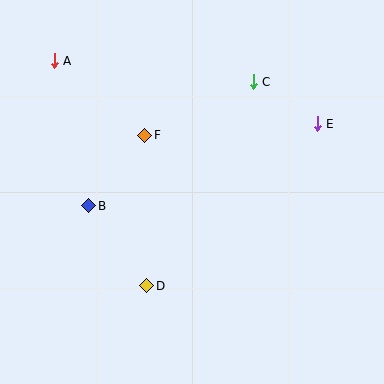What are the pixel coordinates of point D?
Point D is at (147, 286).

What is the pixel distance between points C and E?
The distance between C and E is 77 pixels.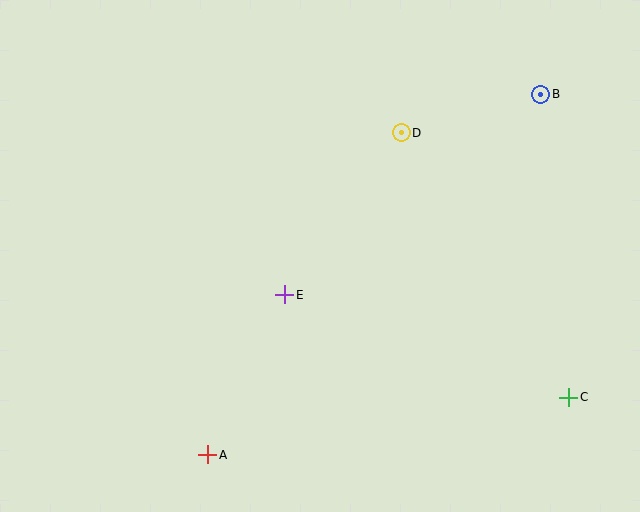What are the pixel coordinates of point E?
Point E is at (285, 295).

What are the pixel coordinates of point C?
Point C is at (569, 397).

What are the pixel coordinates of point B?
Point B is at (541, 94).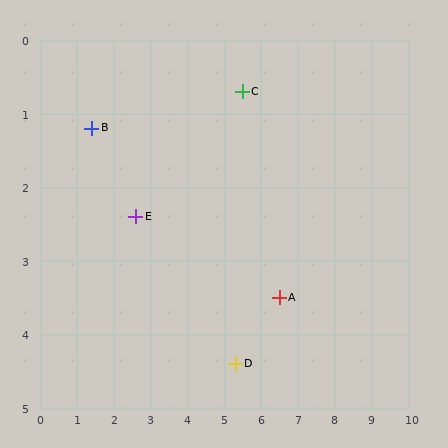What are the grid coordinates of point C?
Point C is at approximately (5.5, 0.7).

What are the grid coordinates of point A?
Point A is at approximately (6.5, 3.5).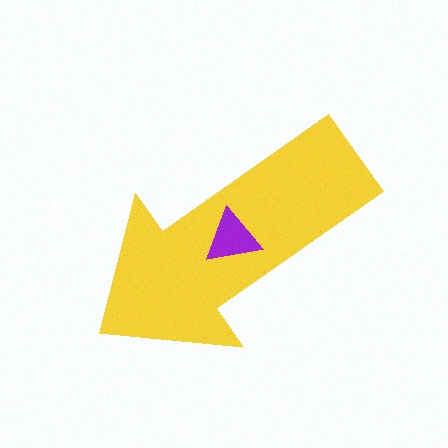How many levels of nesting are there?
2.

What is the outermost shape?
The yellow arrow.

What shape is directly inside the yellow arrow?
The purple triangle.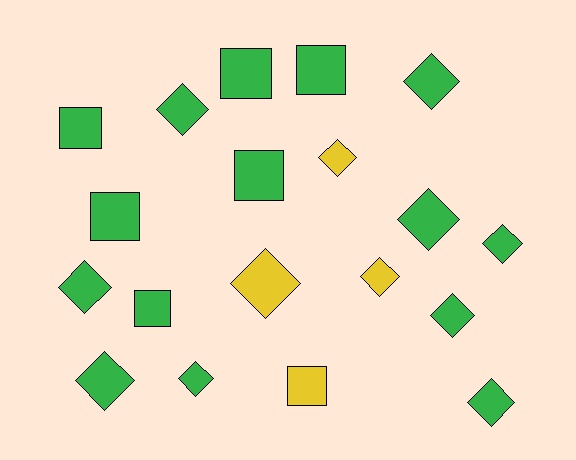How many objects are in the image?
There are 19 objects.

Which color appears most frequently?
Green, with 15 objects.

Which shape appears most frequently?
Diamond, with 12 objects.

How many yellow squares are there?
There is 1 yellow square.